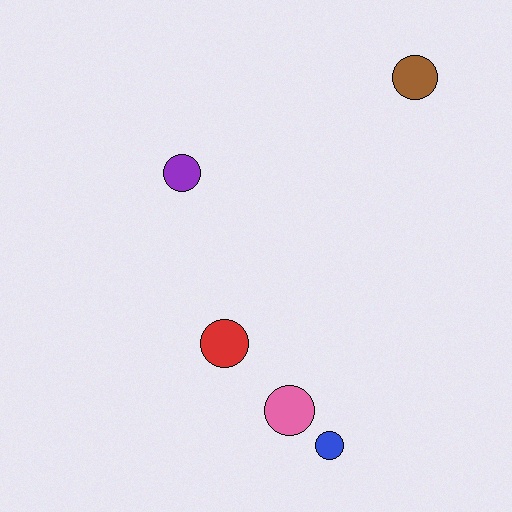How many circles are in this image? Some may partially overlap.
There are 5 circles.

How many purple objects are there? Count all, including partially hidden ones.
There is 1 purple object.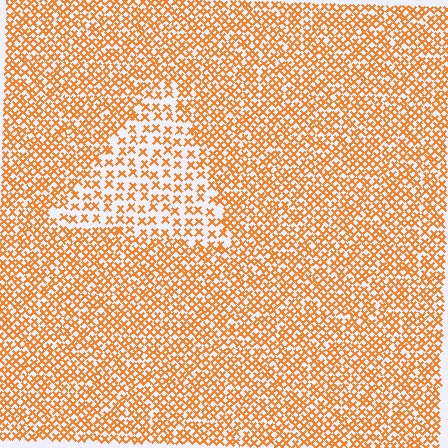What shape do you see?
I see a triangle.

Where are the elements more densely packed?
The elements are more densely packed outside the triangle boundary.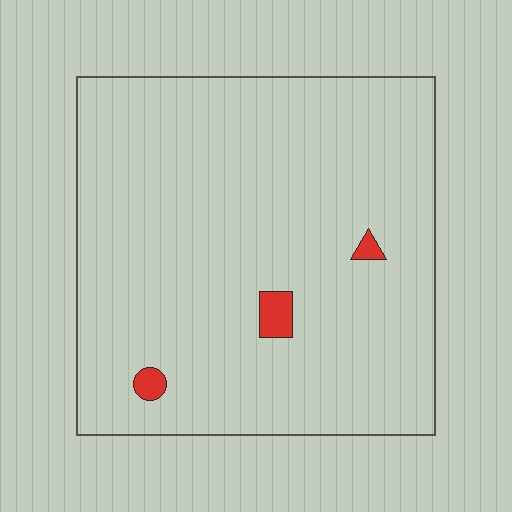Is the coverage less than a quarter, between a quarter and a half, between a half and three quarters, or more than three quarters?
Less than a quarter.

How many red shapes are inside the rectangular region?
3.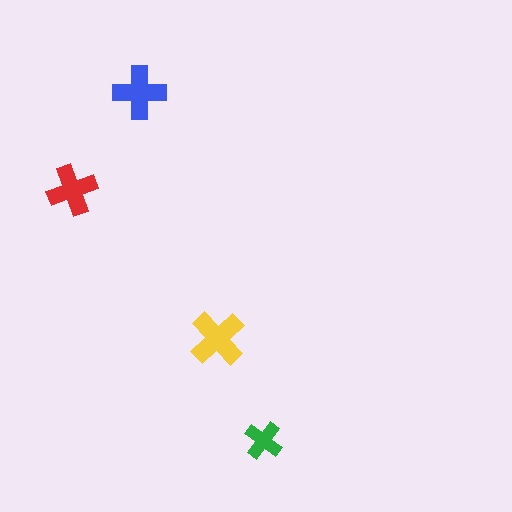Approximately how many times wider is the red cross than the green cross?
About 1.5 times wider.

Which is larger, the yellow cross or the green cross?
The yellow one.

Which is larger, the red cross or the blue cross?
The blue one.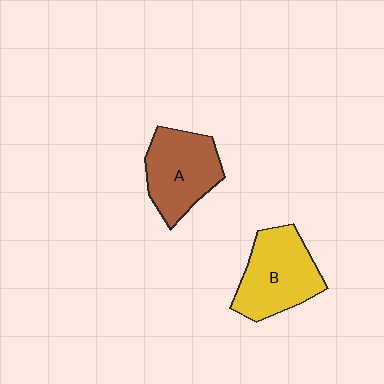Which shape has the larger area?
Shape B (yellow).